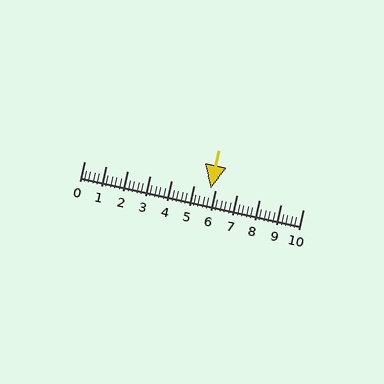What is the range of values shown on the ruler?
The ruler shows values from 0 to 10.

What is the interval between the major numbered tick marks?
The major tick marks are spaced 1 units apart.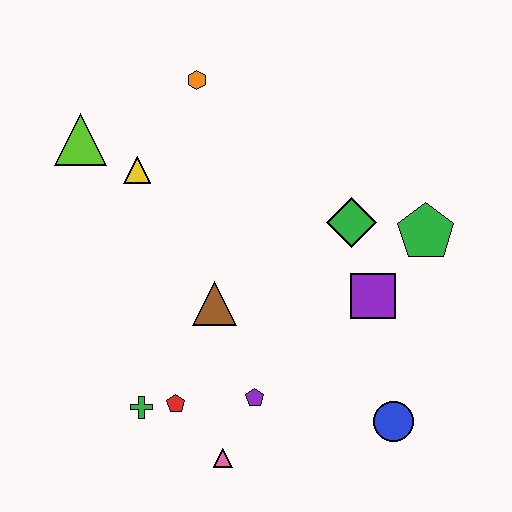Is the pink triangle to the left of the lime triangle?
No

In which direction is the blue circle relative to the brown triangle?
The blue circle is to the right of the brown triangle.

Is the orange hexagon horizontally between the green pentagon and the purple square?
No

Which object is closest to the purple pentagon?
The pink triangle is closest to the purple pentagon.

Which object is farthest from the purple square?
The lime triangle is farthest from the purple square.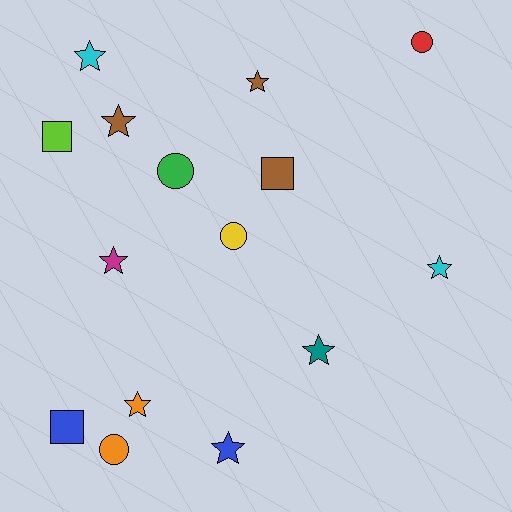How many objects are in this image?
There are 15 objects.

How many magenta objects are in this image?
There is 1 magenta object.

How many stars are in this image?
There are 8 stars.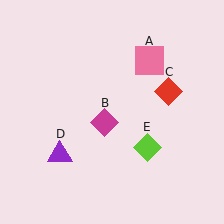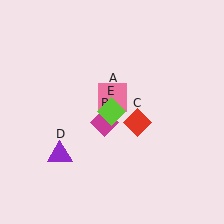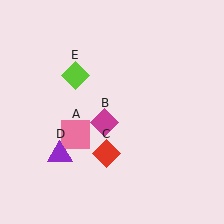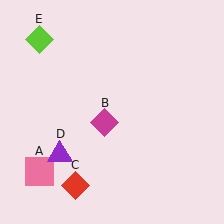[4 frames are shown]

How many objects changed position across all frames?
3 objects changed position: pink square (object A), red diamond (object C), lime diamond (object E).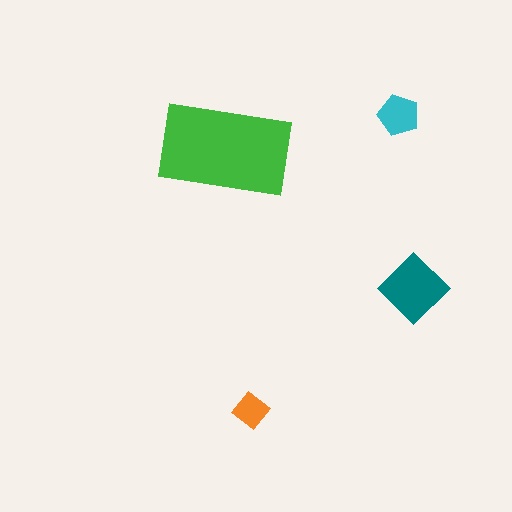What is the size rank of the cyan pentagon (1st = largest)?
3rd.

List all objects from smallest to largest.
The orange diamond, the cyan pentagon, the teal diamond, the green rectangle.